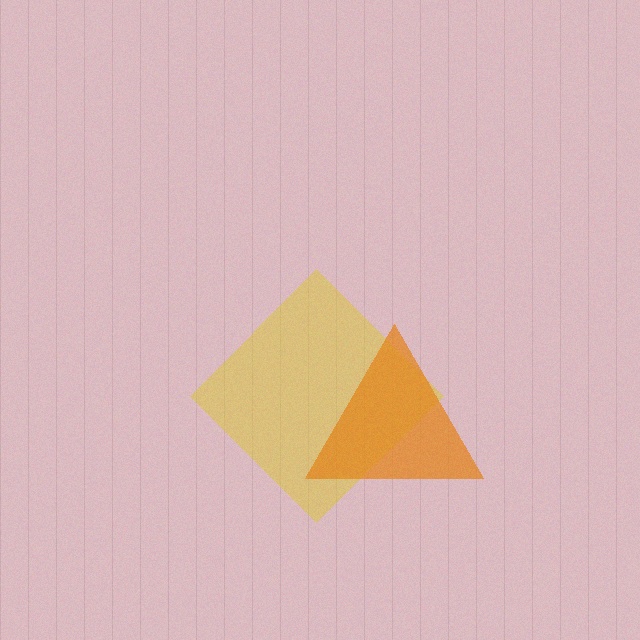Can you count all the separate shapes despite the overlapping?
Yes, there are 2 separate shapes.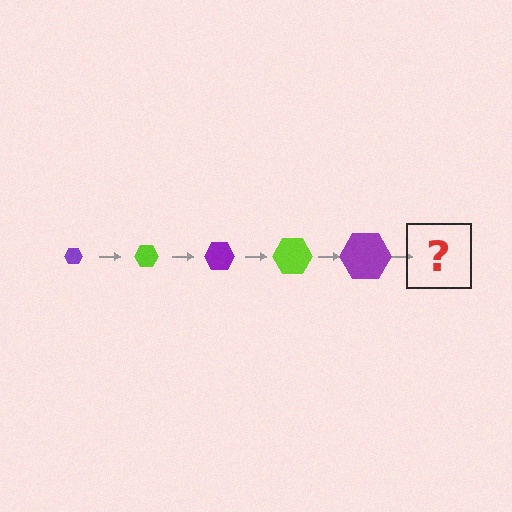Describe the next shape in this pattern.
It should be a lime hexagon, larger than the previous one.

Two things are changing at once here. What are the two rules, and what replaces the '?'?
The two rules are that the hexagon grows larger each step and the color cycles through purple and lime. The '?' should be a lime hexagon, larger than the previous one.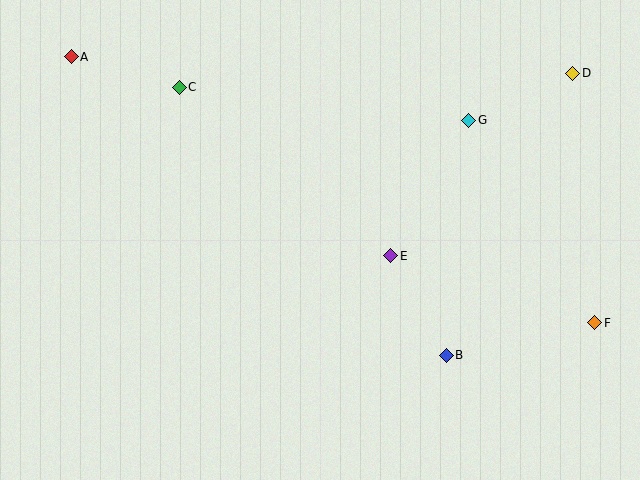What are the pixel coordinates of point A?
Point A is at (71, 57).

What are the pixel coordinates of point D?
Point D is at (573, 73).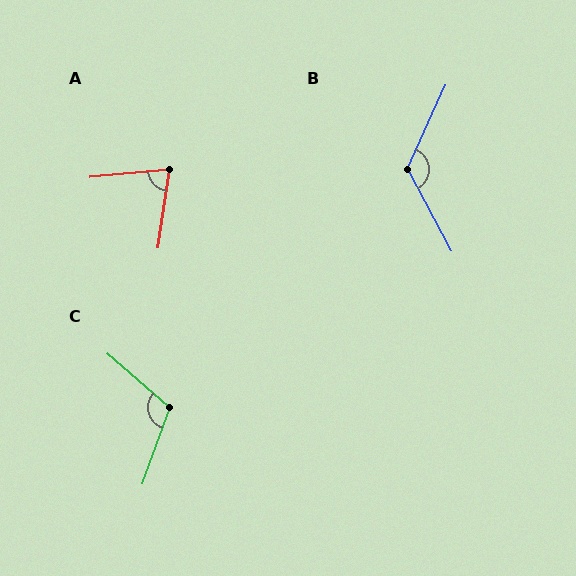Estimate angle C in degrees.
Approximately 111 degrees.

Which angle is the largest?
B, at approximately 128 degrees.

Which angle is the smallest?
A, at approximately 76 degrees.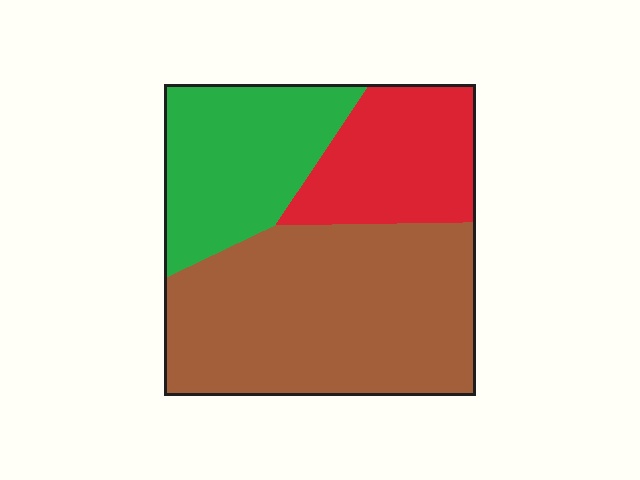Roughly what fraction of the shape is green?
Green covers around 25% of the shape.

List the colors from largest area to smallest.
From largest to smallest: brown, green, red.